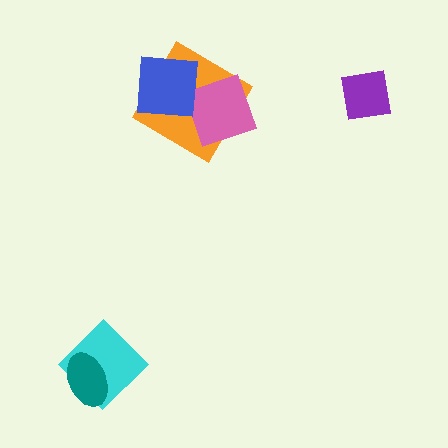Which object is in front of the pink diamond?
The blue square is in front of the pink diamond.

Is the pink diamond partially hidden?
Yes, it is partially covered by another shape.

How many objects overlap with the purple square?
0 objects overlap with the purple square.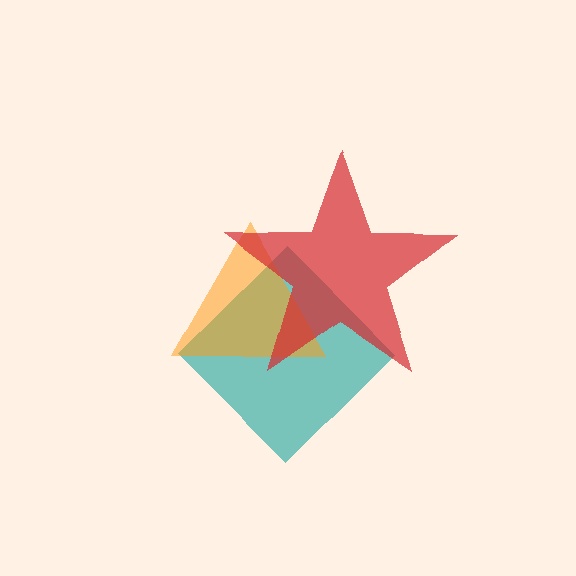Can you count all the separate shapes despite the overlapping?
Yes, there are 3 separate shapes.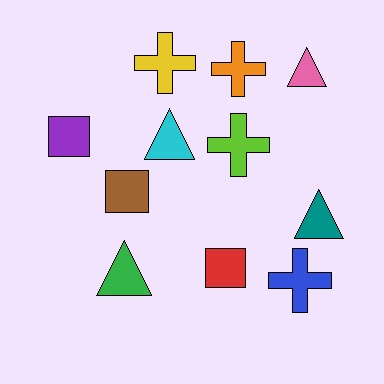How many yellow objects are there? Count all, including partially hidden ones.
There is 1 yellow object.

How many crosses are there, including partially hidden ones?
There are 4 crosses.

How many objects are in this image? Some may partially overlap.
There are 11 objects.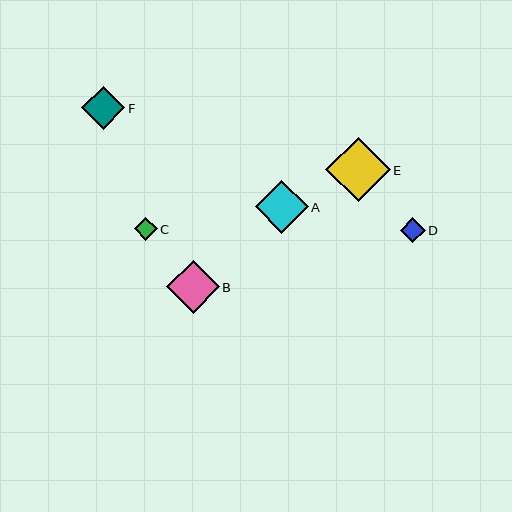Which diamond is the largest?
Diamond E is the largest with a size of approximately 64 pixels.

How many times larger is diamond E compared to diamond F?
Diamond E is approximately 1.5 times the size of diamond F.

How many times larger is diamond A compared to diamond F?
Diamond A is approximately 1.2 times the size of diamond F.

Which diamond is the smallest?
Diamond C is the smallest with a size of approximately 23 pixels.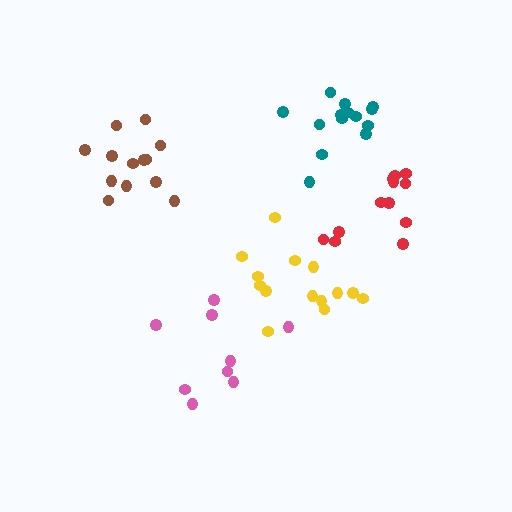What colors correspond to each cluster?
The clusters are colored: yellow, teal, pink, red, brown.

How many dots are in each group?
Group 1: 14 dots, Group 2: 14 dots, Group 3: 9 dots, Group 4: 12 dots, Group 5: 13 dots (62 total).